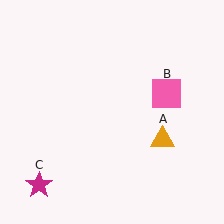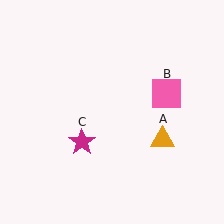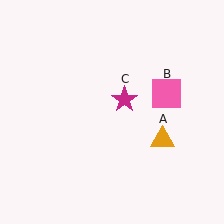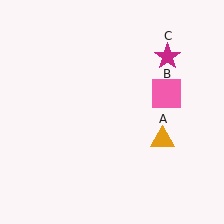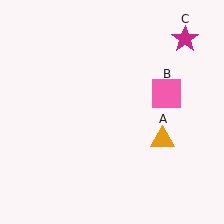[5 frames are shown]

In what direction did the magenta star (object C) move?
The magenta star (object C) moved up and to the right.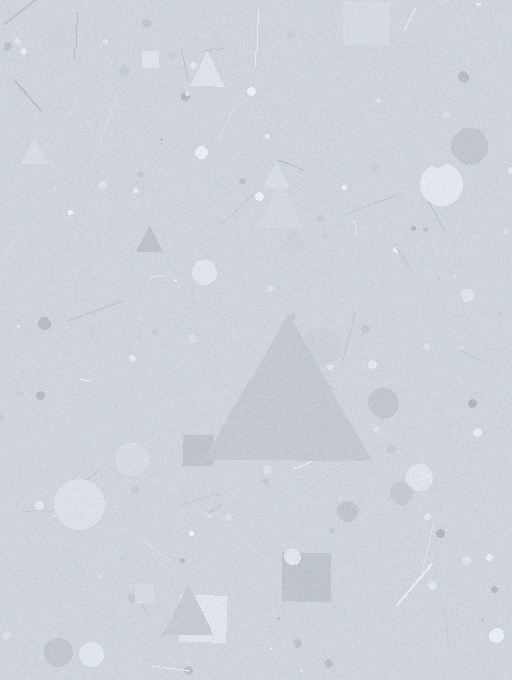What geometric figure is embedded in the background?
A triangle is embedded in the background.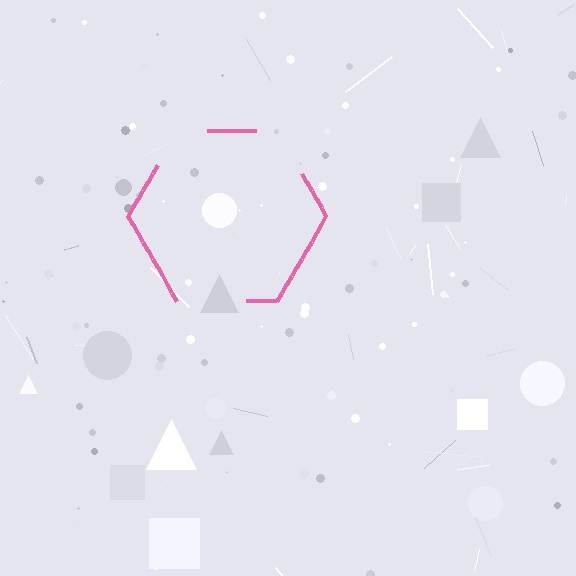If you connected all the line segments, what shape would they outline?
They would outline a hexagon.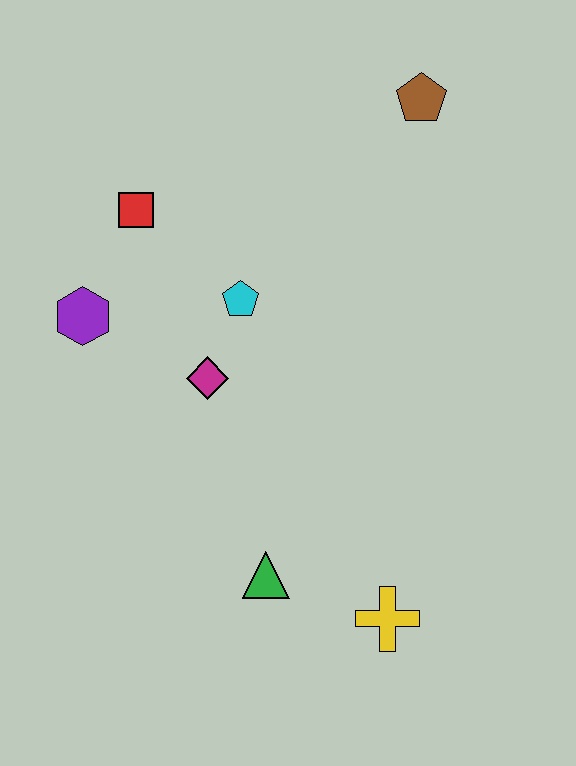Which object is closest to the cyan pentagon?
The magenta diamond is closest to the cyan pentagon.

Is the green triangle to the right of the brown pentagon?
No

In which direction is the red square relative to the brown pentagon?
The red square is to the left of the brown pentagon.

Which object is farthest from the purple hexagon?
The yellow cross is farthest from the purple hexagon.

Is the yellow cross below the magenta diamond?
Yes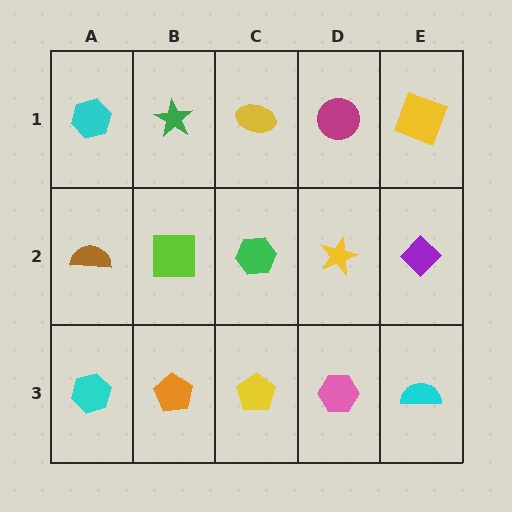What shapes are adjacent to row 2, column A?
A cyan hexagon (row 1, column A), a cyan hexagon (row 3, column A), a lime square (row 2, column B).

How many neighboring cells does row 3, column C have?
3.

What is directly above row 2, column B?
A green star.